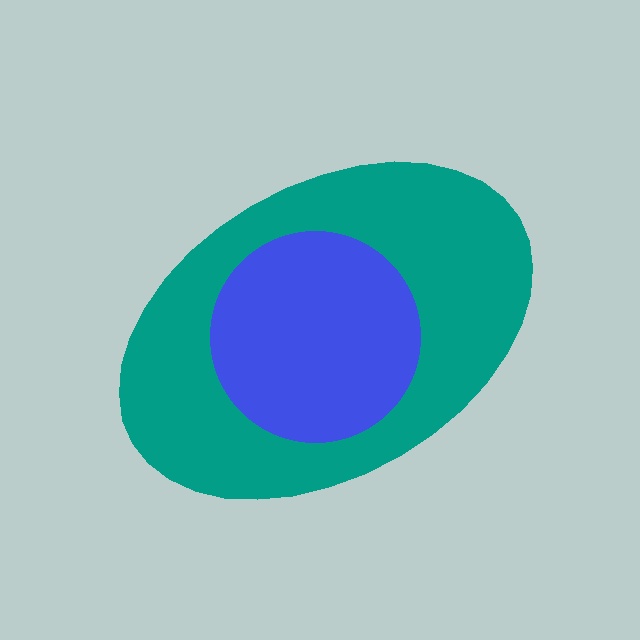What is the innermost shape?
The blue circle.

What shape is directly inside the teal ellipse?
The blue circle.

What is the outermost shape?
The teal ellipse.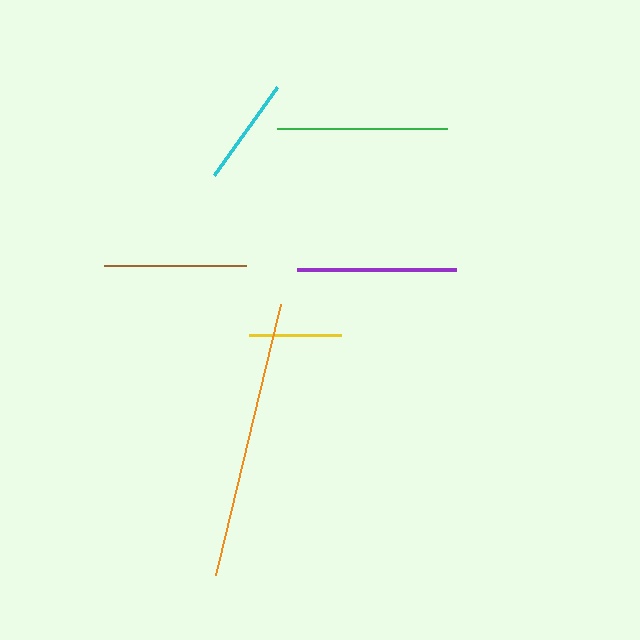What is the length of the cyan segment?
The cyan segment is approximately 109 pixels long.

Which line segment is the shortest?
The yellow line is the shortest at approximately 92 pixels.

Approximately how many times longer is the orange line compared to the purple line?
The orange line is approximately 1.7 times the length of the purple line.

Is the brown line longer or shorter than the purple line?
The purple line is longer than the brown line.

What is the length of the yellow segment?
The yellow segment is approximately 92 pixels long.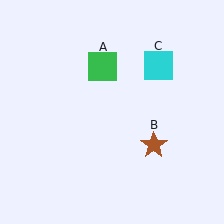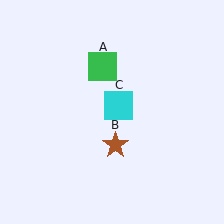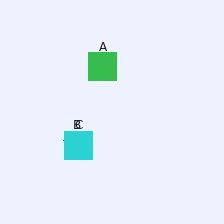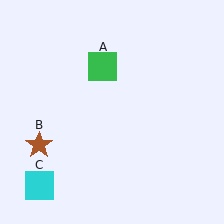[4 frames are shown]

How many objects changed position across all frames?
2 objects changed position: brown star (object B), cyan square (object C).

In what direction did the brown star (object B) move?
The brown star (object B) moved left.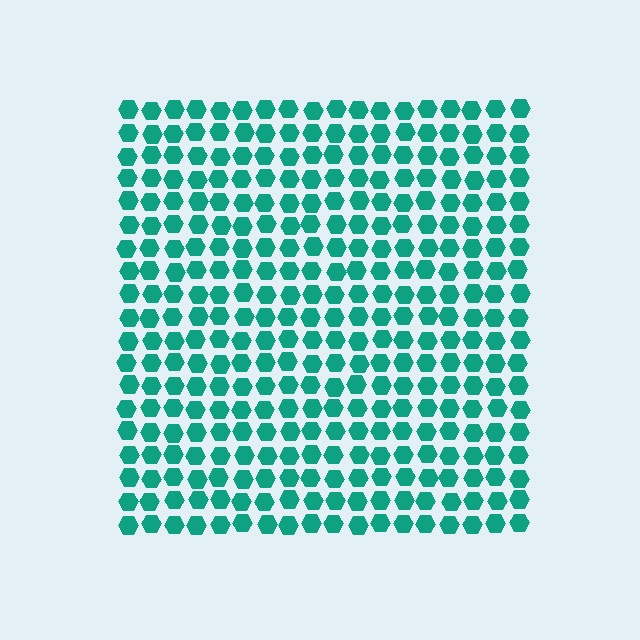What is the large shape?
The large shape is a square.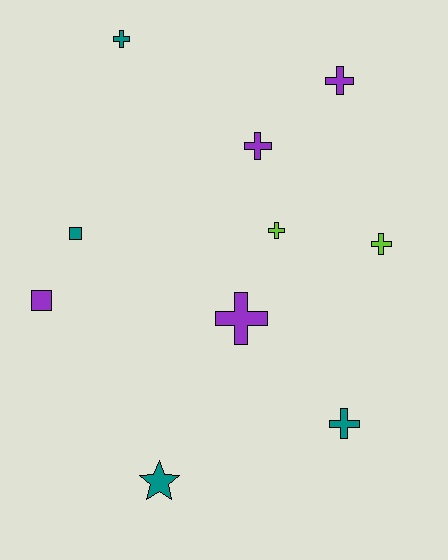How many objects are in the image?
There are 10 objects.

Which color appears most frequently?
Purple, with 4 objects.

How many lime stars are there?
There are no lime stars.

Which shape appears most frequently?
Cross, with 7 objects.